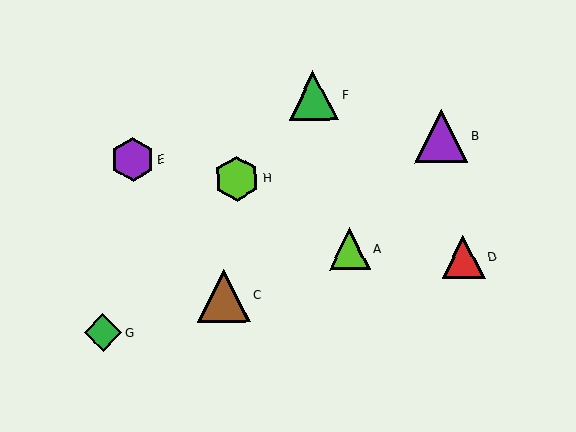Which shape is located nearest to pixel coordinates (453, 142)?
The purple triangle (labeled B) at (441, 136) is nearest to that location.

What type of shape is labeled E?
Shape E is a purple hexagon.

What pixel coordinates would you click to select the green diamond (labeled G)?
Click at (103, 333) to select the green diamond G.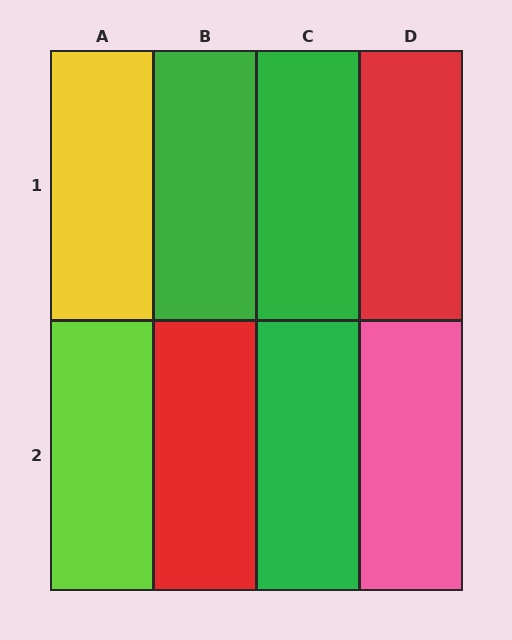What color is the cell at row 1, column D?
Red.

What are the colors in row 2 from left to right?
Lime, red, green, pink.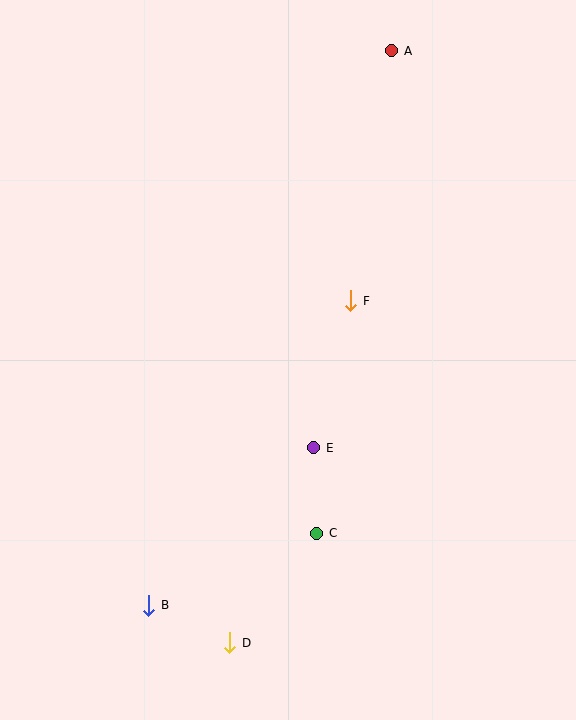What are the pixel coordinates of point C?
Point C is at (317, 533).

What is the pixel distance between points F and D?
The distance between F and D is 363 pixels.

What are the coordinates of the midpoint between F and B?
The midpoint between F and B is at (250, 453).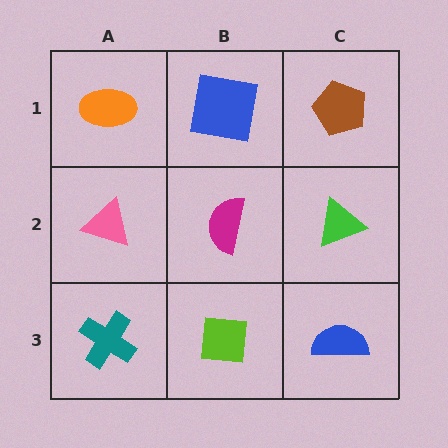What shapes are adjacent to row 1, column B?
A magenta semicircle (row 2, column B), an orange ellipse (row 1, column A), a brown pentagon (row 1, column C).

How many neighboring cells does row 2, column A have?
3.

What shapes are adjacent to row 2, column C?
A brown pentagon (row 1, column C), a blue semicircle (row 3, column C), a magenta semicircle (row 2, column B).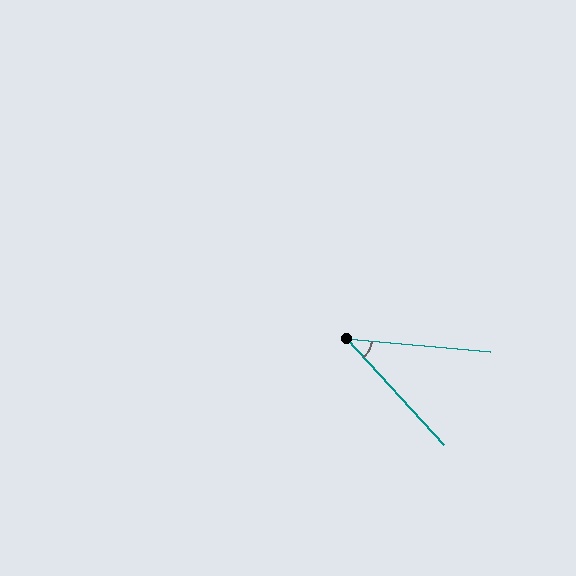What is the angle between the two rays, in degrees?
Approximately 42 degrees.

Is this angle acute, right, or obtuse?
It is acute.